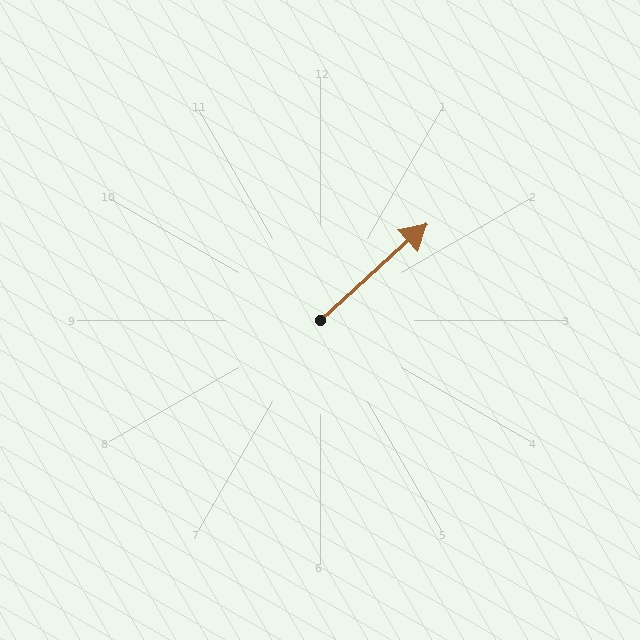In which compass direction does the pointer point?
Northeast.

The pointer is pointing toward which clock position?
Roughly 2 o'clock.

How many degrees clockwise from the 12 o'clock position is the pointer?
Approximately 48 degrees.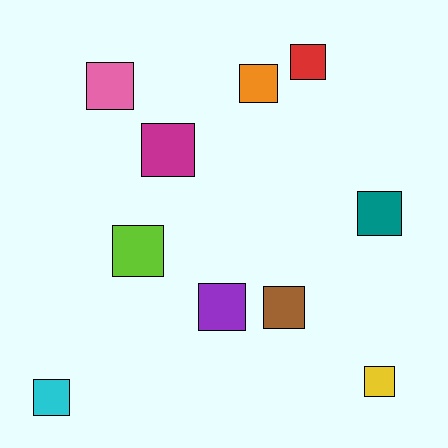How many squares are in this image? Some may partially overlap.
There are 10 squares.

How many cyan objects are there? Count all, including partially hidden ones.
There is 1 cyan object.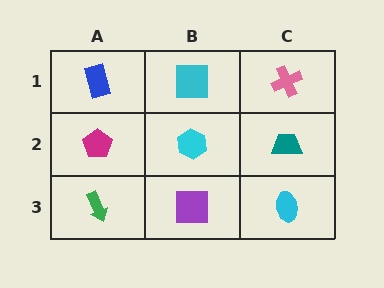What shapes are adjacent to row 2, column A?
A blue rectangle (row 1, column A), a green arrow (row 3, column A), a cyan hexagon (row 2, column B).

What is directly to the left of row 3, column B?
A green arrow.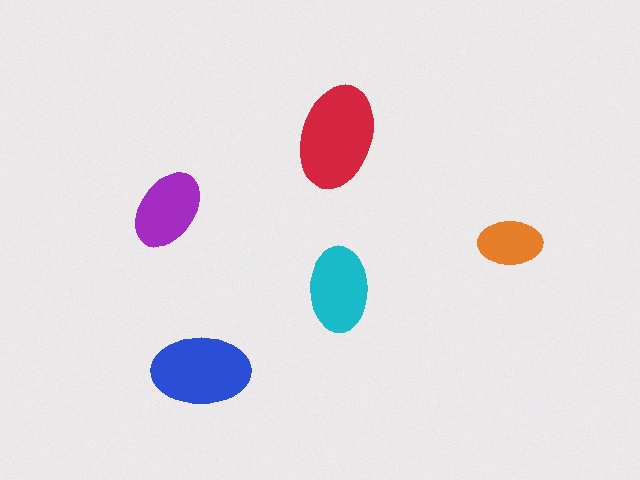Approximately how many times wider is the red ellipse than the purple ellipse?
About 1.5 times wider.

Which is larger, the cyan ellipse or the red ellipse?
The red one.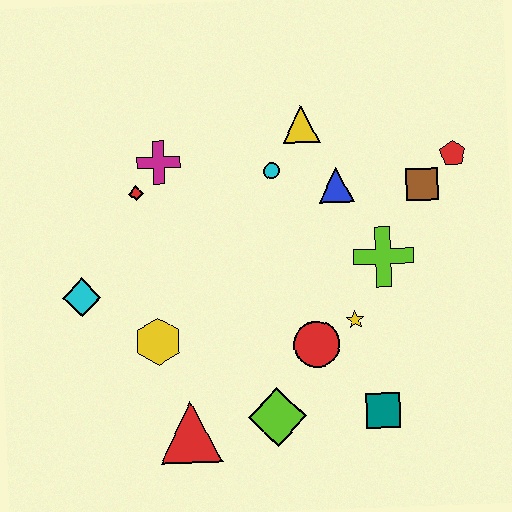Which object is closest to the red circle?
The yellow star is closest to the red circle.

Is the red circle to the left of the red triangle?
No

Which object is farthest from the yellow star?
The cyan diamond is farthest from the yellow star.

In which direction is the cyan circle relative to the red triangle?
The cyan circle is above the red triangle.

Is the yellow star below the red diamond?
Yes